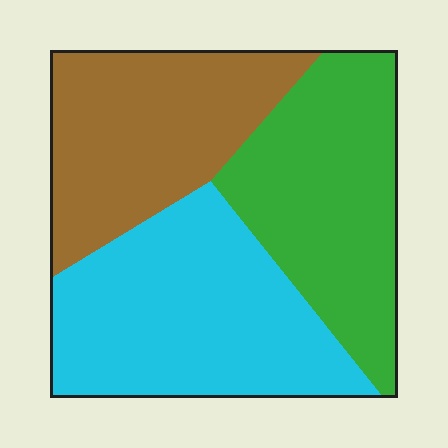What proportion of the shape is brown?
Brown covers around 30% of the shape.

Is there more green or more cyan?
Cyan.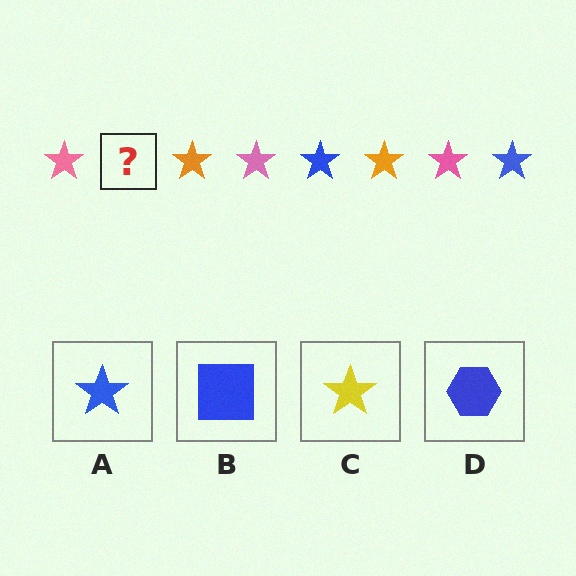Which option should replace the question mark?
Option A.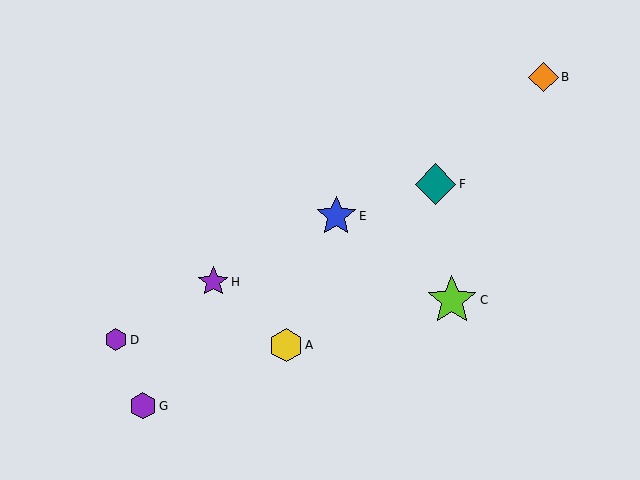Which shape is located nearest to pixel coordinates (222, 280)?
The purple star (labeled H) at (213, 282) is nearest to that location.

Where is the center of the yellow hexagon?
The center of the yellow hexagon is at (286, 345).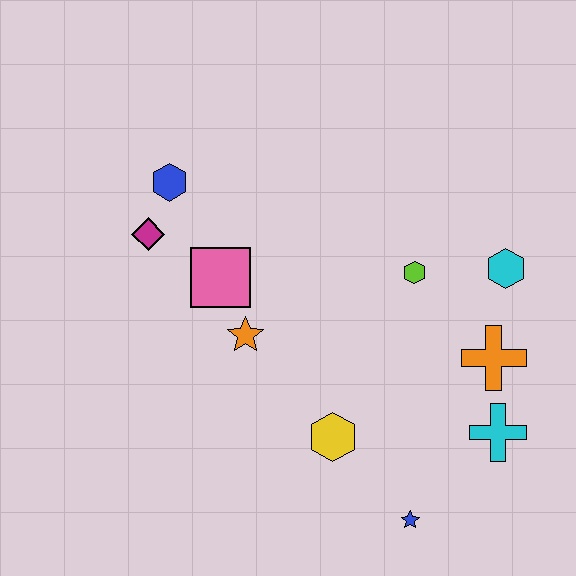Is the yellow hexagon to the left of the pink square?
No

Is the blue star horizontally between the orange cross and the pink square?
Yes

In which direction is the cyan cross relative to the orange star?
The cyan cross is to the right of the orange star.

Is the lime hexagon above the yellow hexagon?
Yes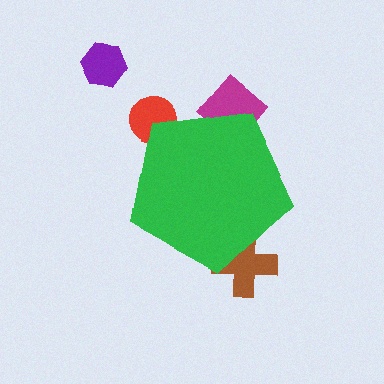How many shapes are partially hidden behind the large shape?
3 shapes are partially hidden.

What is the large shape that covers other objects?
A green pentagon.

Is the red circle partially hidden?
Yes, the red circle is partially hidden behind the green pentagon.